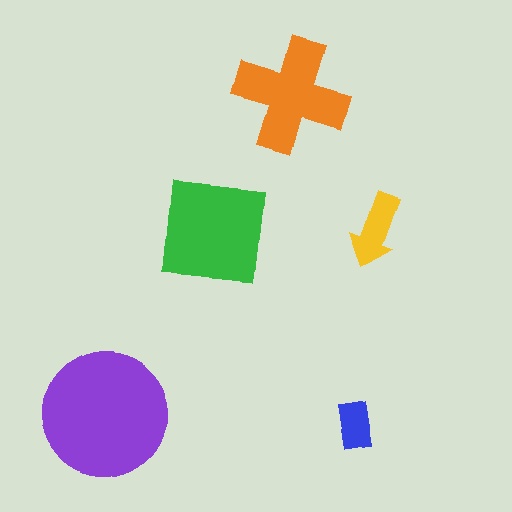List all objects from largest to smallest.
The purple circle, the green square, the orange cross, the yellow arrow, the blue rectangle.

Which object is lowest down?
The blue rectangle is bottommost.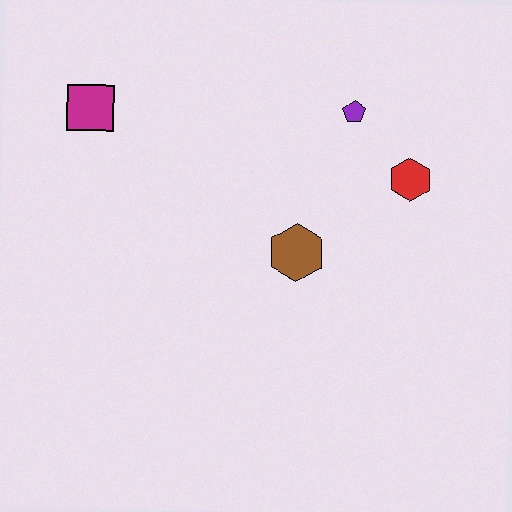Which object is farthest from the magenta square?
The red hexagon is farthest from the magenta square.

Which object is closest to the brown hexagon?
The red hexagon is closest to the brown hexagon.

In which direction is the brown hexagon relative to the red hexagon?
The brown hexagon is to the left of the red hexagon.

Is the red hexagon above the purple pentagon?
No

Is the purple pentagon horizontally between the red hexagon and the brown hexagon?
Yes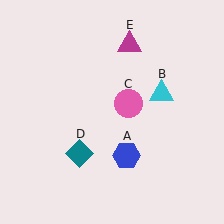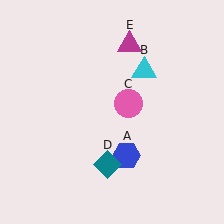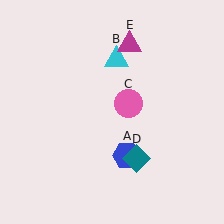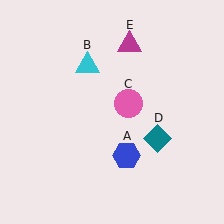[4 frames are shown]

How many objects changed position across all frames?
2 objects changed position: cyan triangle (object B), teal diamond (object D).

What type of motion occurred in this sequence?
The cyan triangle (object B), teal diamond (object D) rotated counterclockwise around the center of the scene.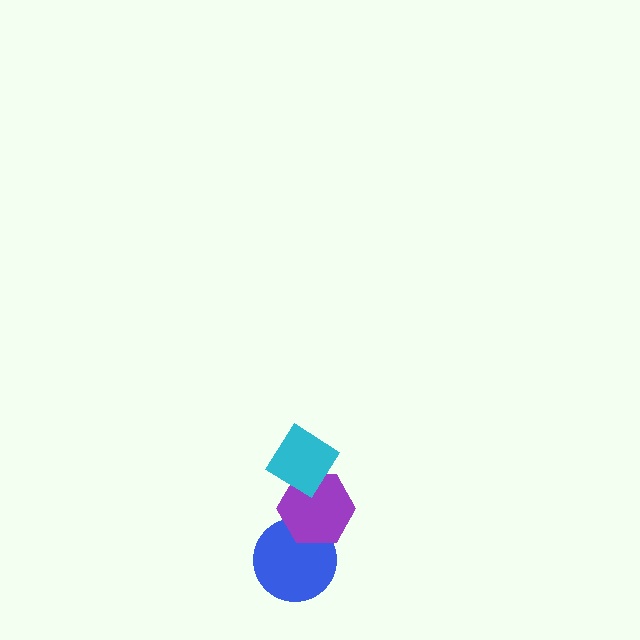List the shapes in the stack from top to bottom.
From top to bottom: the cyan diamond, the purple hexagon, the blue circle.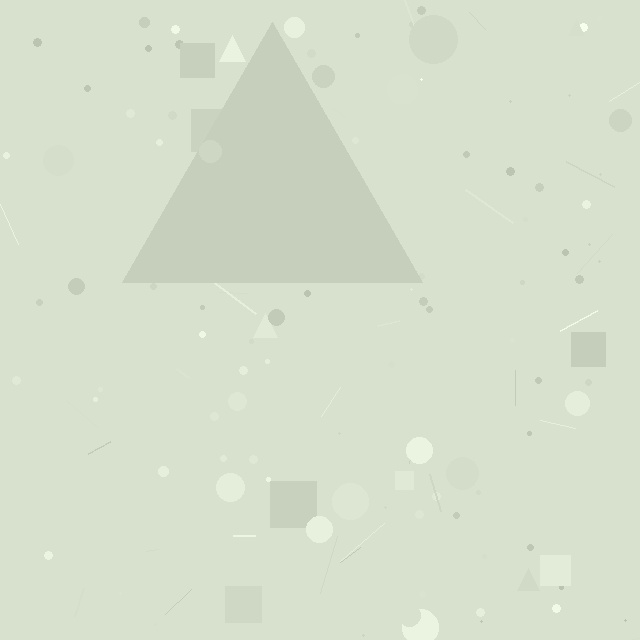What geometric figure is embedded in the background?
A triangle is embedded in the background.